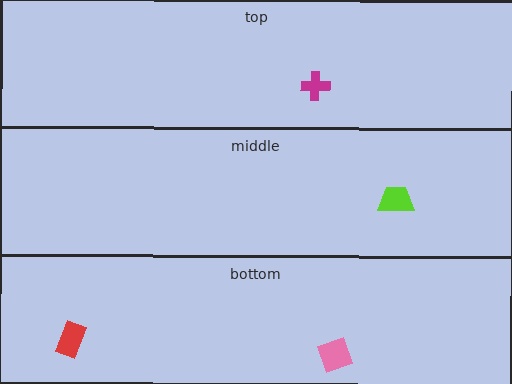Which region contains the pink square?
The bottom region.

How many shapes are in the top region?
1.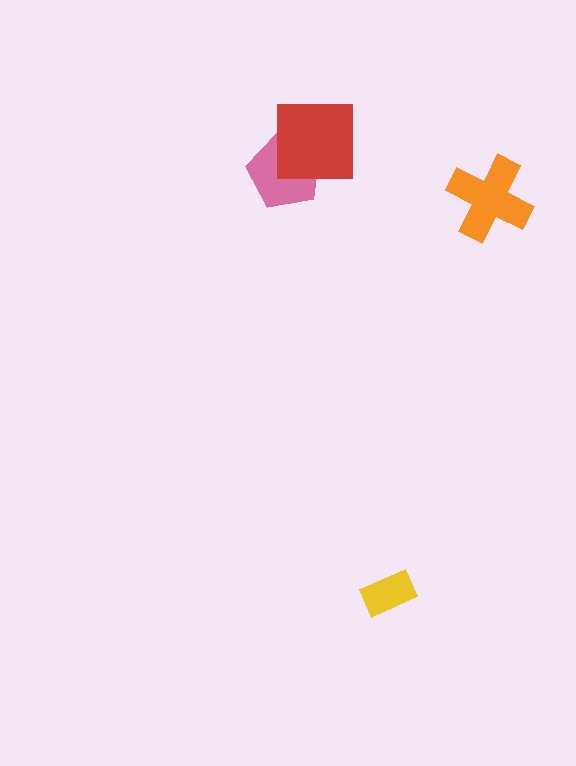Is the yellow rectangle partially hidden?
No, no other shape covers it.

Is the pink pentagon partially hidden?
Yes, it is partially covered by another shape.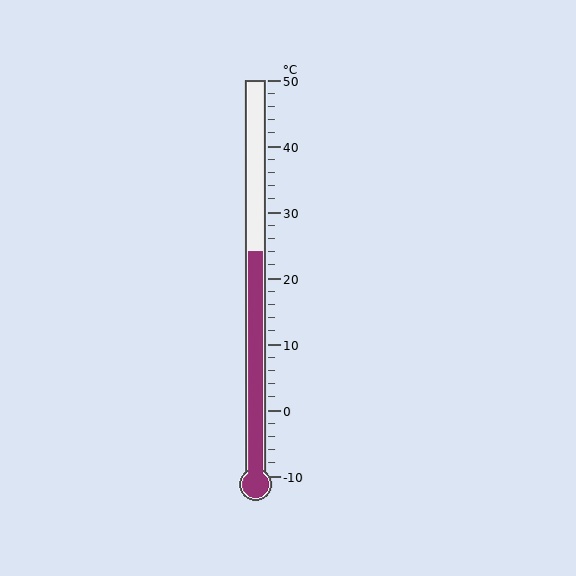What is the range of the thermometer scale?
The thermometer scale ranges from -10°C to 50°C.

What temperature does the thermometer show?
The thermometer shows approximately 24°C.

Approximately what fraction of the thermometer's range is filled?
The thermometer is filled to approximately 55% of its range.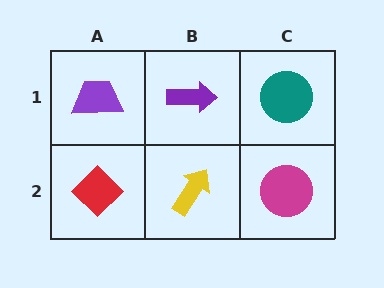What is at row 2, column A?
A red diamond.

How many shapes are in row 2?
3 shapes.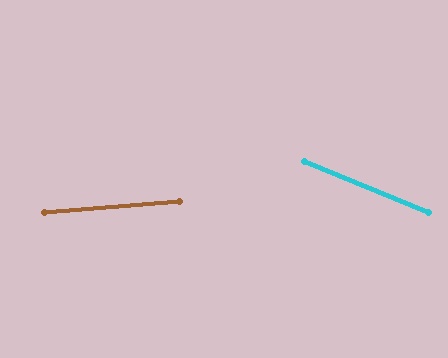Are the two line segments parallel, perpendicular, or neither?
Neither parallel nor perpendicular — they differ by about 27°.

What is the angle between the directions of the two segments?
Approximately 27 degrees.